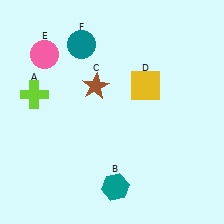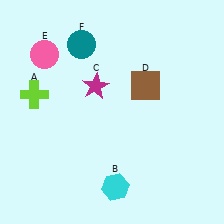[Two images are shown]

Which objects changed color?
B changed from teal to cyan. C changed from brown to magenta. D changed from yellow to brown.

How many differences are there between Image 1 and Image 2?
There are 3 differences between the two images.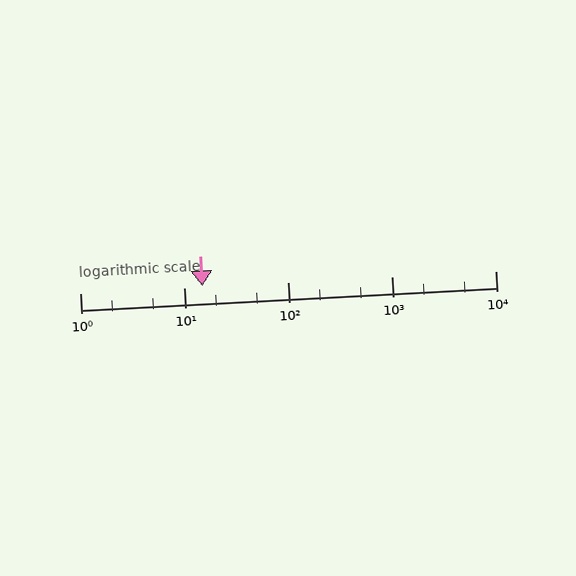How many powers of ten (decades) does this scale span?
The scale spans 4 decades, from 1 to 10000.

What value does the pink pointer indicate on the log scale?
The pointer indicates approximately 15.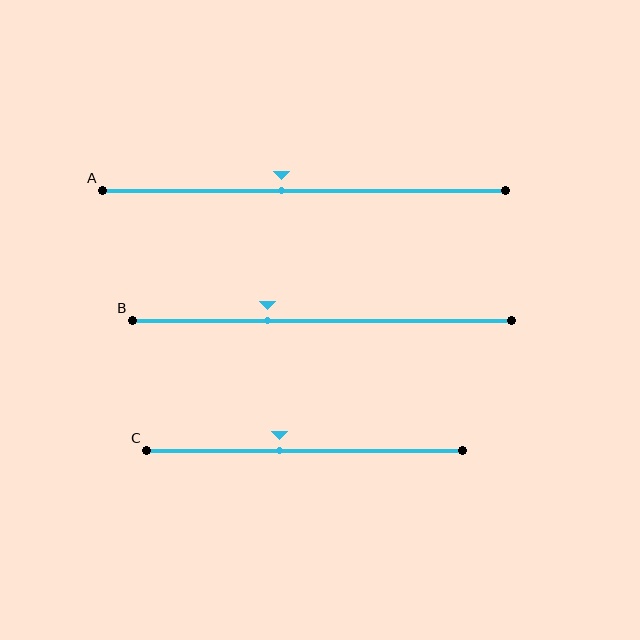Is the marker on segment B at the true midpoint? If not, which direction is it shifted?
No, the marker on segment B is shifted to the left by about 14% of the segment length.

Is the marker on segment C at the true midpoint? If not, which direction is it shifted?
No, the marker on segment C is shifted to the left by about 8% of the segment length.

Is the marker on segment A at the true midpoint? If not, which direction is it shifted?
No, the marker on segment A is shifted to the left by about 6% of the segment length.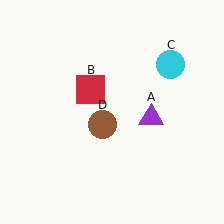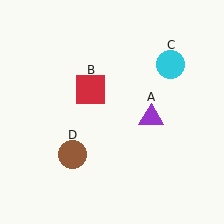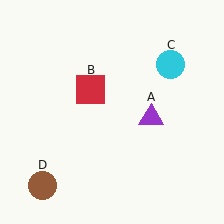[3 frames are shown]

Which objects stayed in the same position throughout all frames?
Purple triangle (object A) and red square (object B) and cyan circle (object C) remained stationary.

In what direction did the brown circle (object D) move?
The brown circle (object D) moved down and to the left.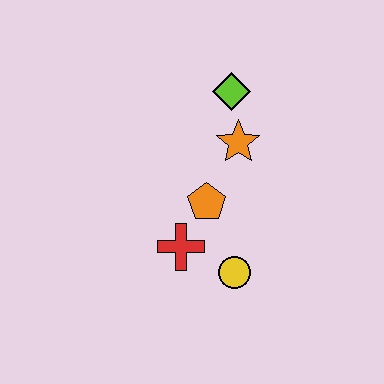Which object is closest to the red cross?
The orange pentagon is closest to the red cross.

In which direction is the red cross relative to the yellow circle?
The red cross is to the left of the yellow circle.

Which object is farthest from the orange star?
The yellow circle is farthest from the orange star.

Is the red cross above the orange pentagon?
No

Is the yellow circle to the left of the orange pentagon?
No